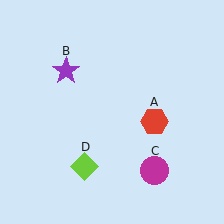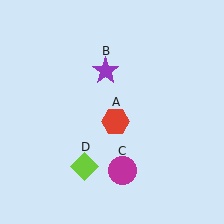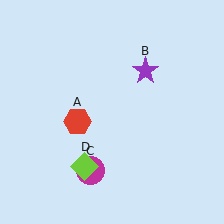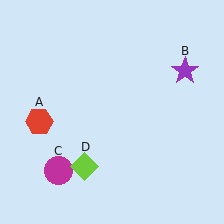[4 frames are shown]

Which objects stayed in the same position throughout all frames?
Lime diamond (object D) remained stationary.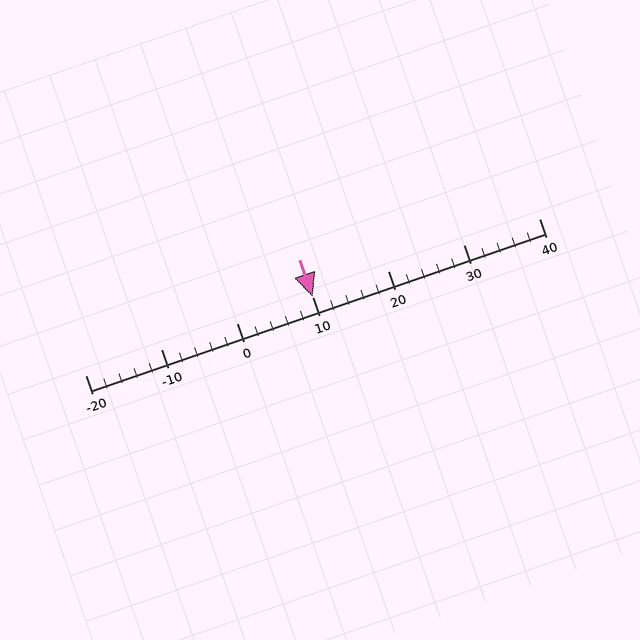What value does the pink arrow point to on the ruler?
The pink arrow points to approximately 10.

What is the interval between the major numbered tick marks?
The major tick marks are spaced 10 units apart.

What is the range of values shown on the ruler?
The ruler shows values from -20 to 40.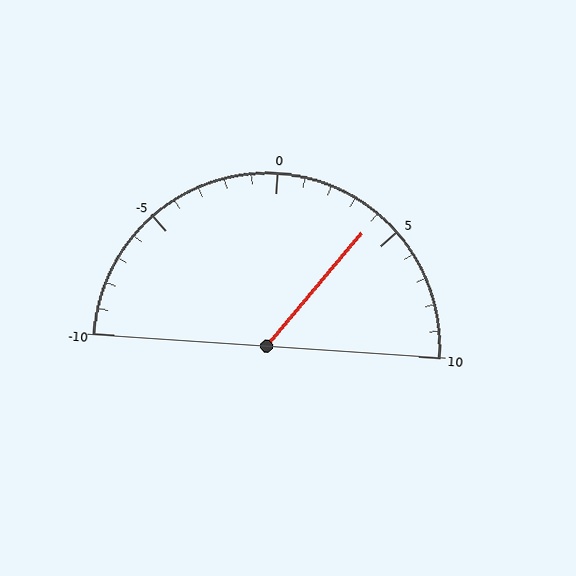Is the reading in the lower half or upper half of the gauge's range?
The reading is in the upper half of the range (-10 to 10).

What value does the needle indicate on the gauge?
The needle indicates approximately 4.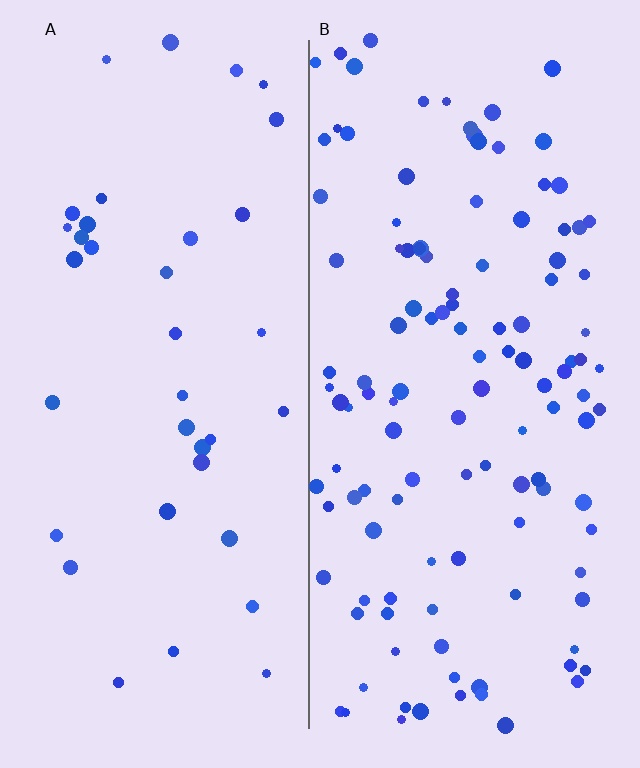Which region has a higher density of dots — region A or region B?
B (the right).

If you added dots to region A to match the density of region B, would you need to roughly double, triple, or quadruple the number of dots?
Approximately triple.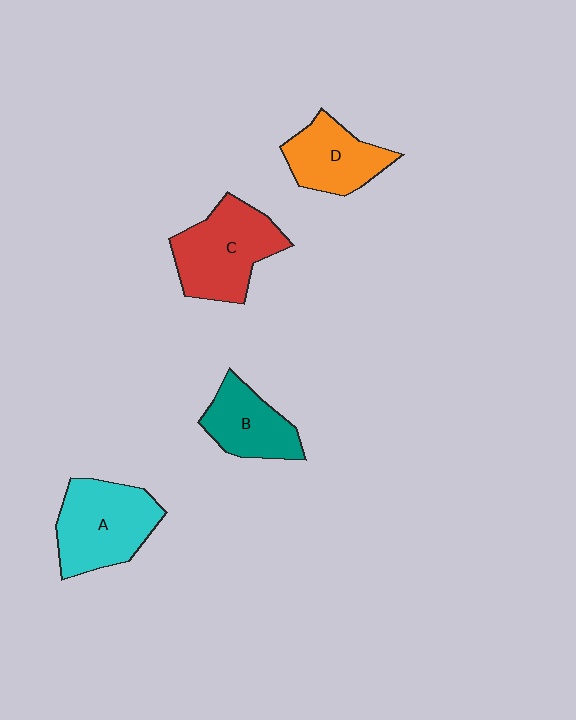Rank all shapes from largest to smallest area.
From largest to smallest: C (red), A (cyan), D (orange), B (teal).